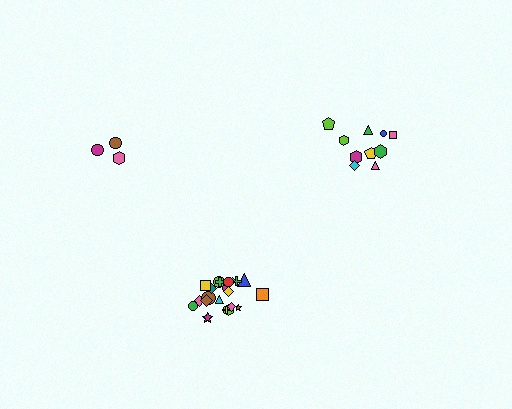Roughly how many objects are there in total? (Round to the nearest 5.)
Roughly 35 objects in total.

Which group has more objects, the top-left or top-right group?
The top-right group.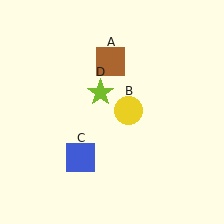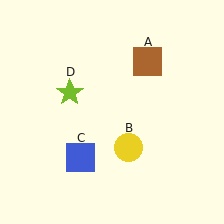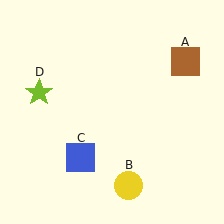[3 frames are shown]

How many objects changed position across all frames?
3 objects changed position: brown square (object A), yellow circle (object B), lime star (object D).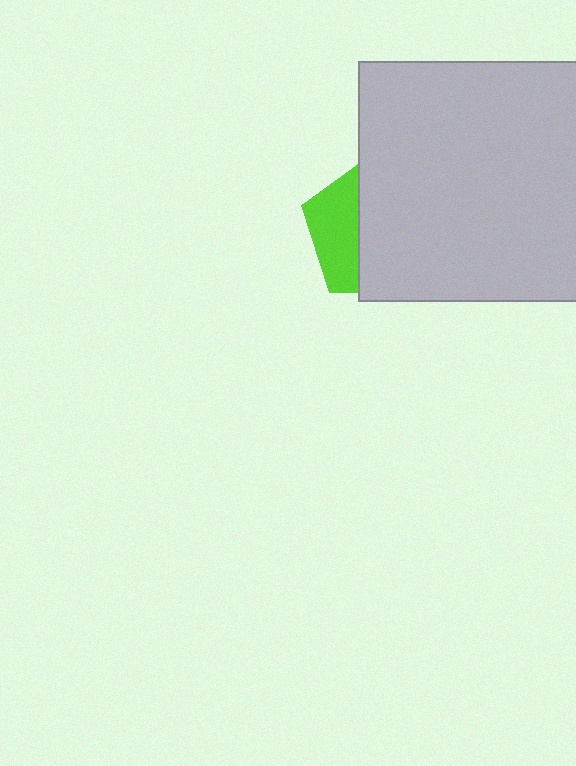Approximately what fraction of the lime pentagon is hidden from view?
Roughly 66% of the lime pentagon is hidden behind the light gray square.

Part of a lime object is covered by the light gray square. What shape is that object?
It is a pentagon.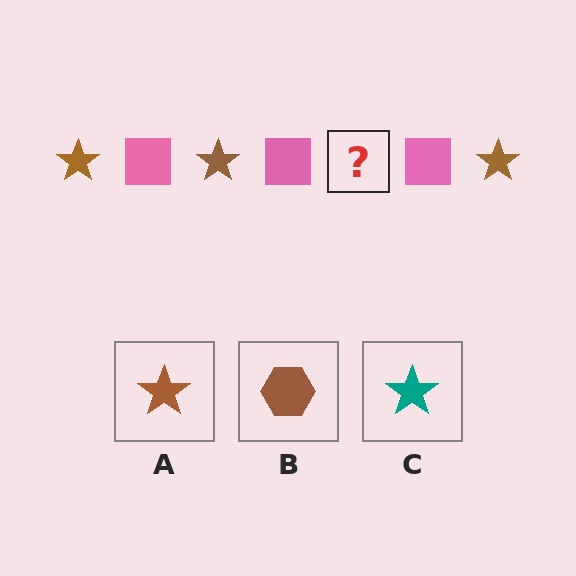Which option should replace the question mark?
Option A.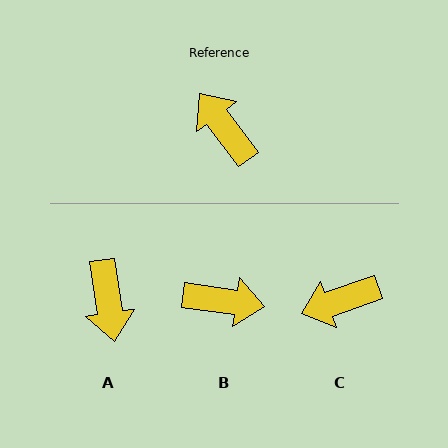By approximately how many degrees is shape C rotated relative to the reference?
Approximately 72 degrees counter-clockwise.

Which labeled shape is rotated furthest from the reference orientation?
A, about 152 degrees away.